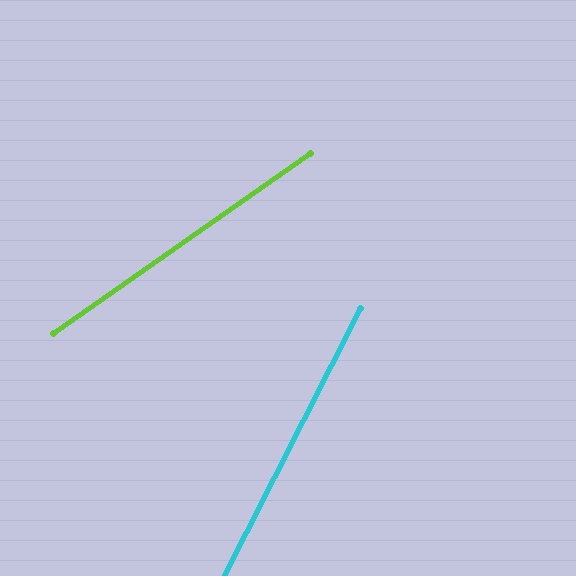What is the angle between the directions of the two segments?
Approximately 28 degrees.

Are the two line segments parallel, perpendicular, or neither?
Neither parallel nor perpendicular — they differ by about 28°.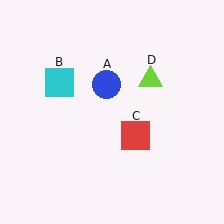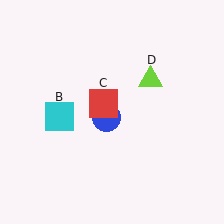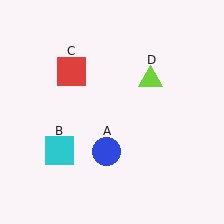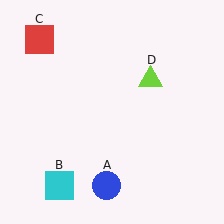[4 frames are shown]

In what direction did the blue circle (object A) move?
The blue circle (object A) moved down.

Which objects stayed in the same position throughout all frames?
Lime triangle (object D) remained stationary.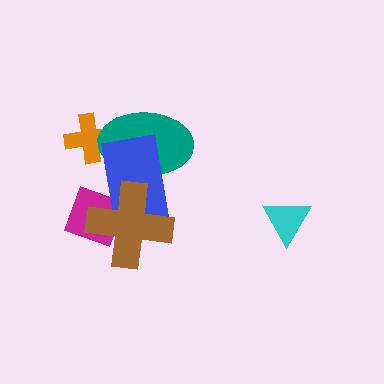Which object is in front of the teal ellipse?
The blue rectangle is in front of the teal ellipse.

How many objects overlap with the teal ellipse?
2 objects overlap with the teal ellipse.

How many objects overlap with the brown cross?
2 objects overlap with the brown cross.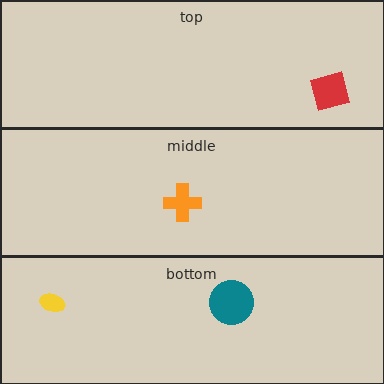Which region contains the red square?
The top region.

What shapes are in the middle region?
The orange cross.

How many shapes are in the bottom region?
2.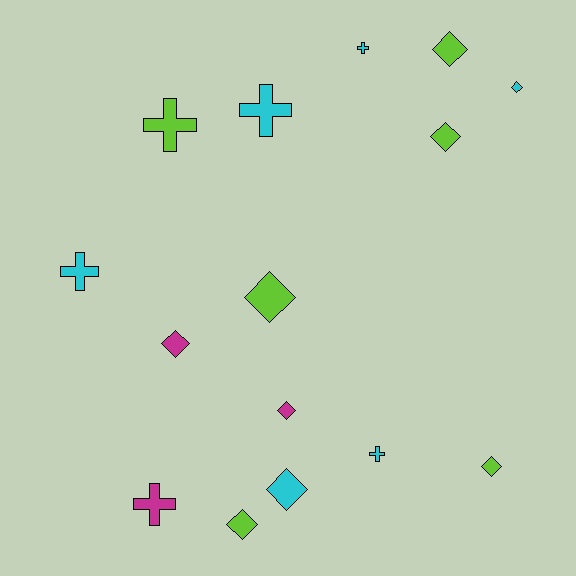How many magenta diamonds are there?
There are 2 magenta diamonds.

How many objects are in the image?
There are 15 objects.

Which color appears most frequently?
Cyan, with 6 objects.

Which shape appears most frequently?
Diamond, with 9 objects.